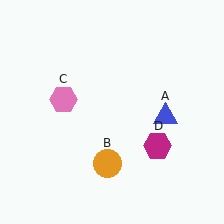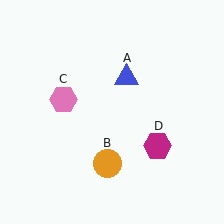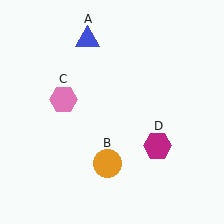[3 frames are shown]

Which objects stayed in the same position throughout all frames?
Orange circle (object B) and pink hexagon (object C) and magenta hexagon (object D) remained stationary.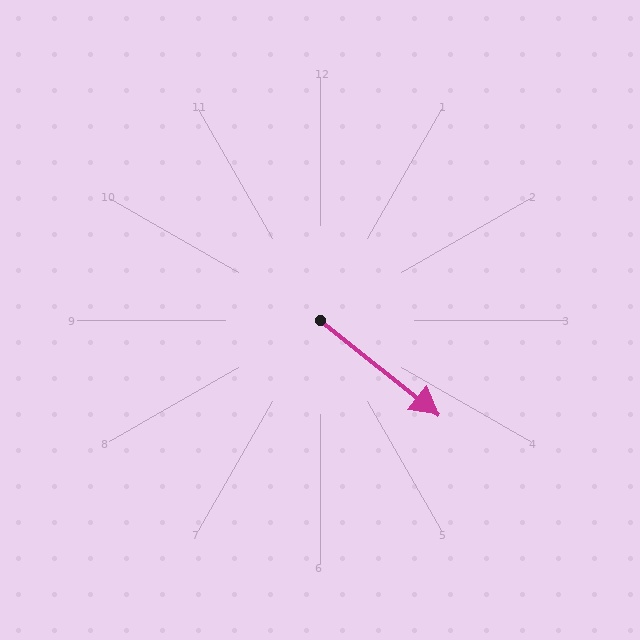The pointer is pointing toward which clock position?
Roughly 4 o'clock.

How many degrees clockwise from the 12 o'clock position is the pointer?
Approximately 129 degrees.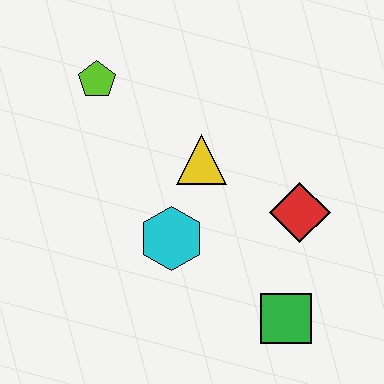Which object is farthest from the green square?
The lime pentagon is farthest from the green square.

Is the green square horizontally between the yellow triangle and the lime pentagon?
No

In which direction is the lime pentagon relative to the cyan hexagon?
The lime pentagon is above the cyan hexagon.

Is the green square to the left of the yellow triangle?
No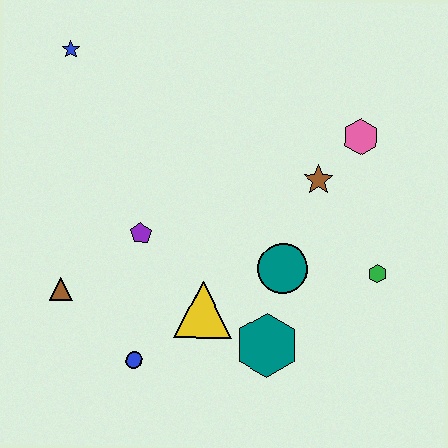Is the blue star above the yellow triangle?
Yes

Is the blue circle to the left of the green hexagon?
Yes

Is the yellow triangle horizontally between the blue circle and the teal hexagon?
Yes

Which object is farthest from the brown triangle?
The pink hexagon is farthest from the brown triangle.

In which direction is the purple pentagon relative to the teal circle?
The purple pentagon is to the left of the teal circle.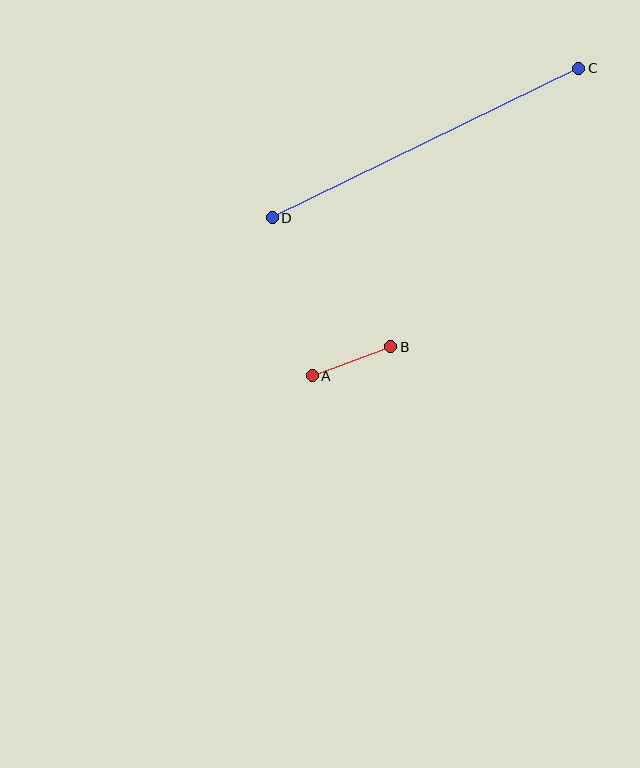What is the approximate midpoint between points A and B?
The midpoint is at approximately (351, 361) pixels.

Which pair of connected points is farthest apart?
Points C and D are farthest apart.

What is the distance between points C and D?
The distance is approximately 341 pixels.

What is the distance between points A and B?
The distance is approximately 84 pixels.